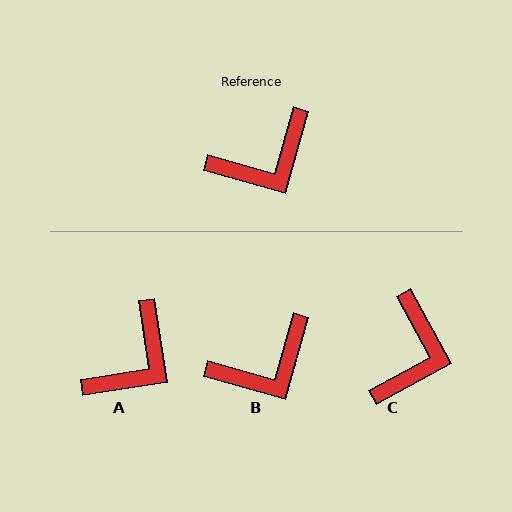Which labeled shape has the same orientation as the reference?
B.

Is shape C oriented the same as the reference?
No, it is off by about 44 degrees.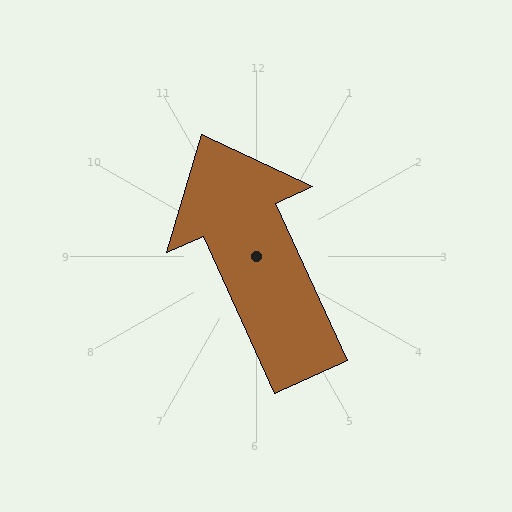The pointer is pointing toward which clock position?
Roughly 11 o'clock.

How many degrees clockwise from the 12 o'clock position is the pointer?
Approximately 336 degrees.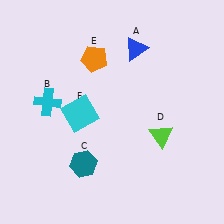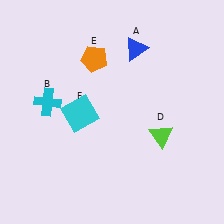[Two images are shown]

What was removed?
The teal hexagon (C) was removed in Image 2.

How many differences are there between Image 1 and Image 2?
There is 1 difference between the two images.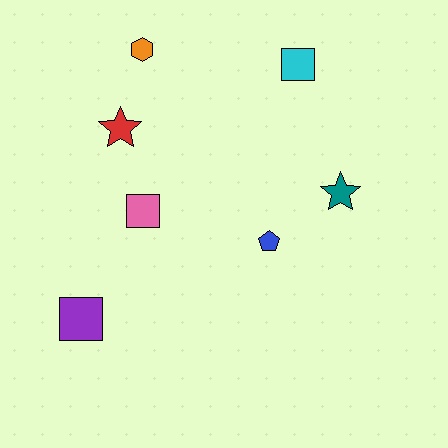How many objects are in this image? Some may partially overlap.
There are 7 objects.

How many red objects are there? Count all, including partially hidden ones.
There is 1 red object.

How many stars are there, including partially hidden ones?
There are 2 stars.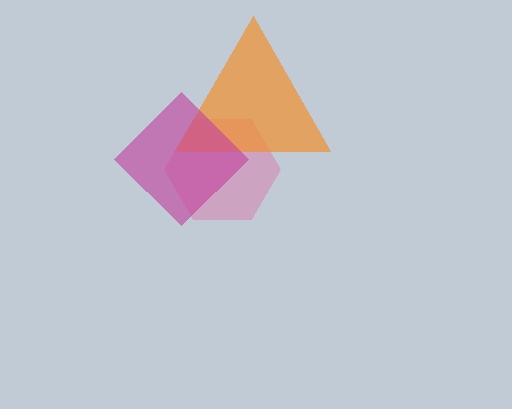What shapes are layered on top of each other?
The layered shapes are: a pink hexagon, an orange triangle, a magenta diamond.